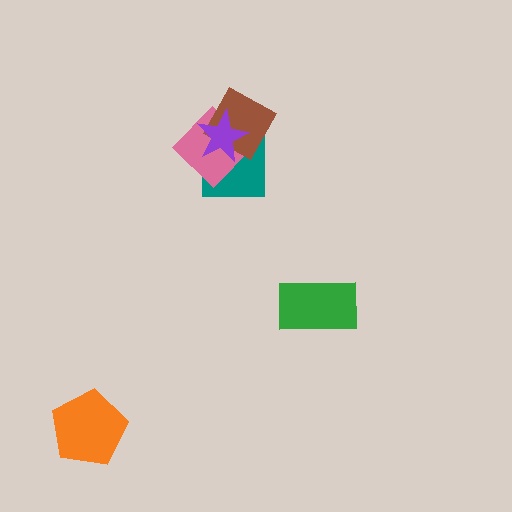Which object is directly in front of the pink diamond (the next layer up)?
The brown diamond is directly in front of the pink diamond.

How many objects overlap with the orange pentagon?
0 objects overlap with the orange pentagon.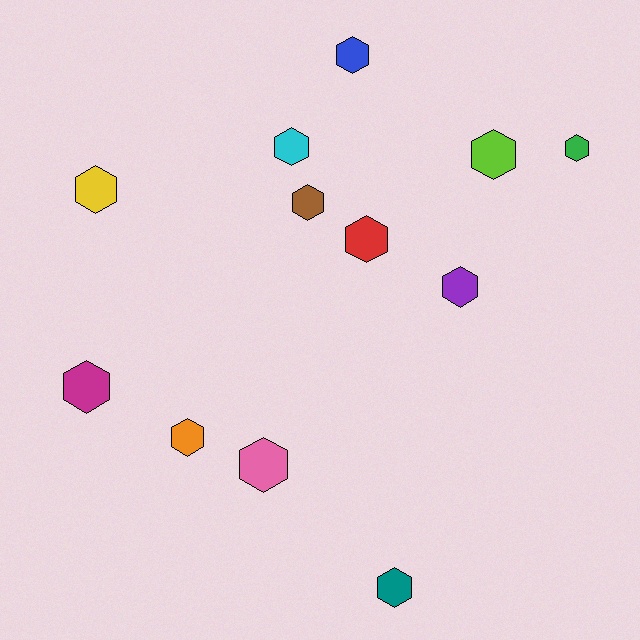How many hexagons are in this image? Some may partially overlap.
There are 12 hexagons.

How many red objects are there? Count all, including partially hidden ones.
There is 1 red object.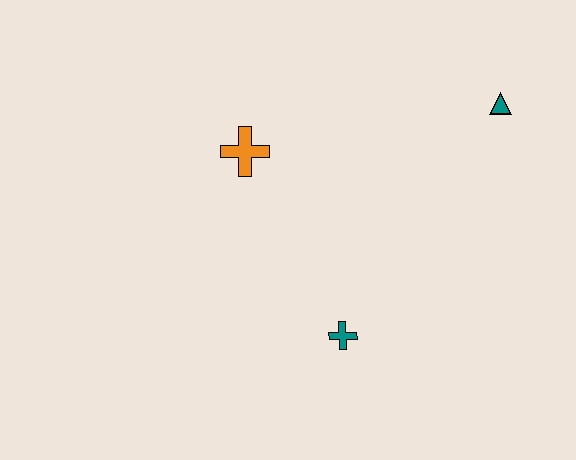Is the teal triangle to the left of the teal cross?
No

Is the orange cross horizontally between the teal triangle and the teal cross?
No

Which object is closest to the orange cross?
The teal cross is closest to the orange cross.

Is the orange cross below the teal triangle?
Yes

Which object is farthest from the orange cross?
The teal triangle is farthest from the orange cross.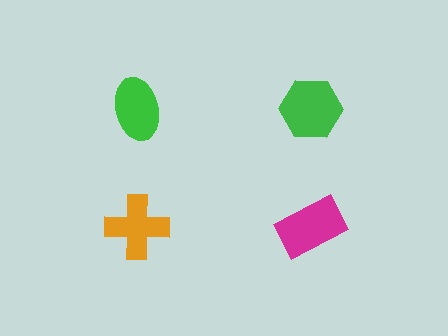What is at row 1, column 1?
A green ellipse.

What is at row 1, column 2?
A green hexagon.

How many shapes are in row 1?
2 shapes.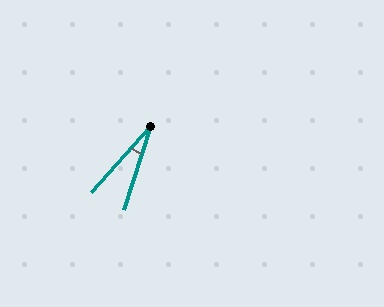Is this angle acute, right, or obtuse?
It is acute.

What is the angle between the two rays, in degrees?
Approximately 24 degrees.